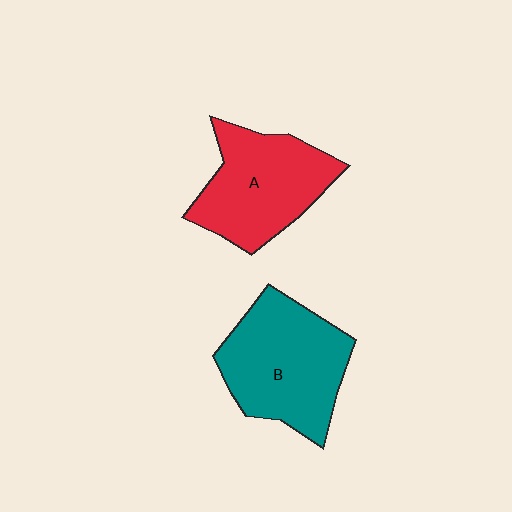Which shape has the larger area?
Shape B (teal).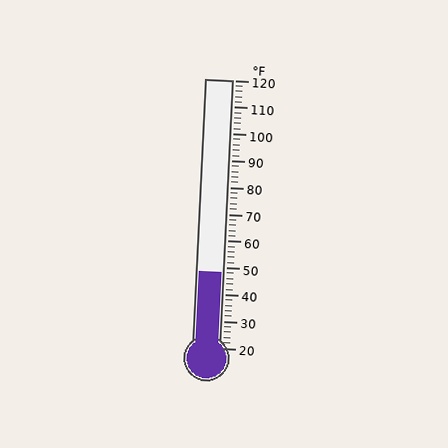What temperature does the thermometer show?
The thermometer shows approximately 48°F.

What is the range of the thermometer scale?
The thermometer scale ranges from 20°F to 120°F.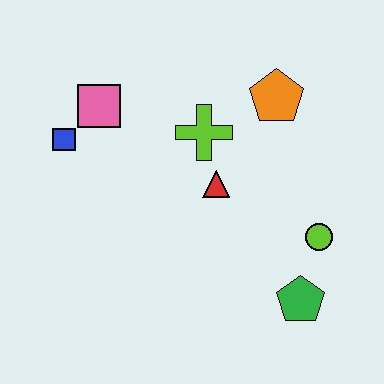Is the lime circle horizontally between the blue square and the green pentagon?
No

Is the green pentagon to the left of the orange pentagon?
No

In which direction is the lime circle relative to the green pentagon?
The lime circle is above the green pentagon.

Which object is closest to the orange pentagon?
The lime cross is closest to the orange pentagon.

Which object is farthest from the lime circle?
The blue square is farthest from the lime circle.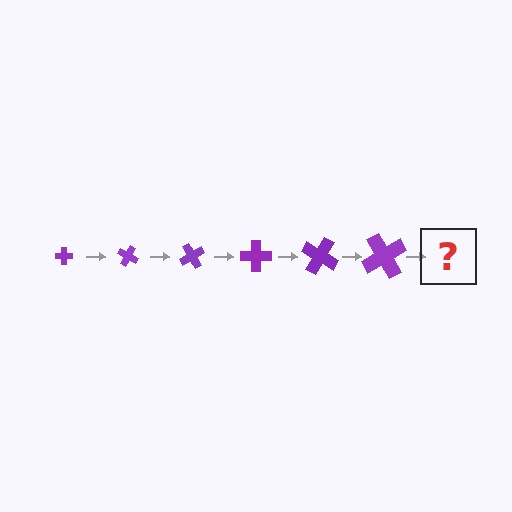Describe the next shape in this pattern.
It should be a cross, larger than the previous one and rotated 180 degrees from the start.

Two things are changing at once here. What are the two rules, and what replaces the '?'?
The two rules are that the cross grows larger each step and it rotates 30 degrees each step. The '?' should be a cross, larger than the previous one and rotated 180 degrees from the start.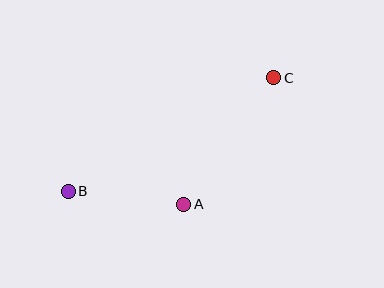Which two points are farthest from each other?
Points B and C are farthest from each other.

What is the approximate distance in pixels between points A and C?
The distance between A and C is approximately 155 pixels.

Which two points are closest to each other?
Points A and B are closest to each other.